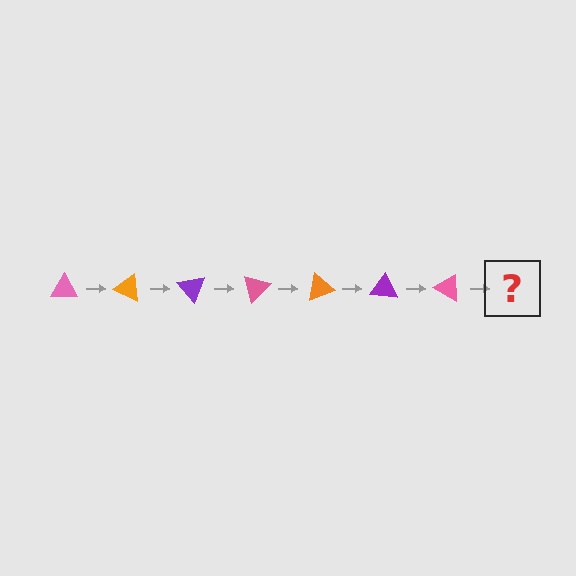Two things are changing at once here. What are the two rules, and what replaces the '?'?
The two rules are that it rotates 25 degrees each step and the color cycles through pink, orange, and purple. The '?' should be an orange triangle, rotated 175 degrees from the start.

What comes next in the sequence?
The next element should be an orange triangle, rotated 175 degrees from the start.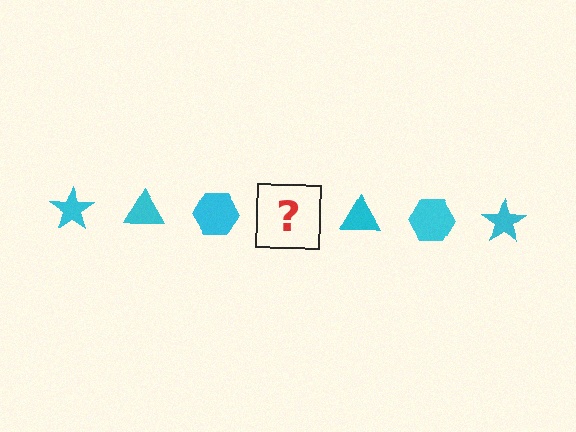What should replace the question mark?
The question mark should be replaced with a cyan star.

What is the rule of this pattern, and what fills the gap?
The rule is that the pattern cycles through star, triangle, hexagon shapes in cyan. The gap should be filled with a cyan star.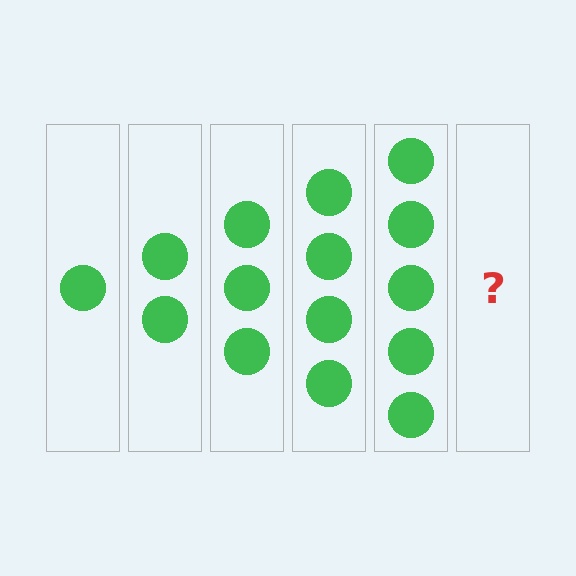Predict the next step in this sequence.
The next step is 6 circles.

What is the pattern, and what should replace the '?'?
The pattern is that each step adds one more circle. The '?' should be 6 circles.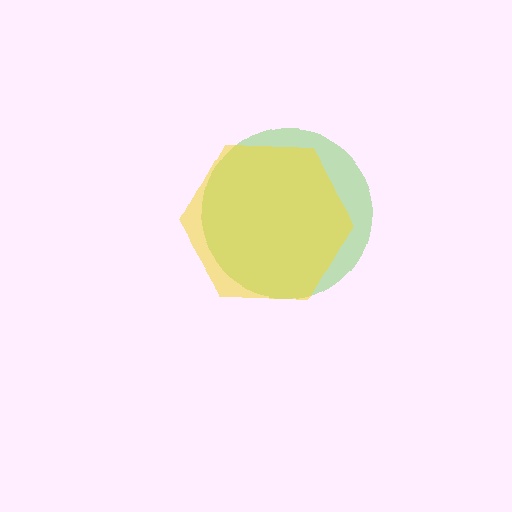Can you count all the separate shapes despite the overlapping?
Yes, there are 2 separate shapes.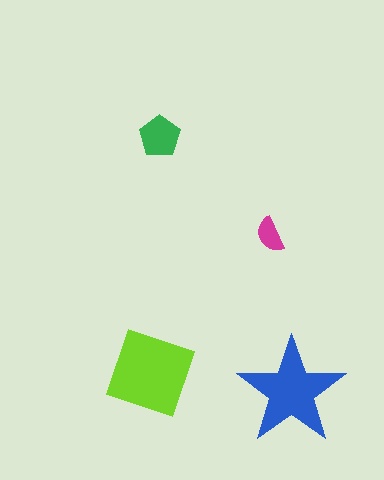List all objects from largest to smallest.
The lime diamond, the blue star, the green pentagon, the magenta semicircle.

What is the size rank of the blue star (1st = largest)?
2nd.